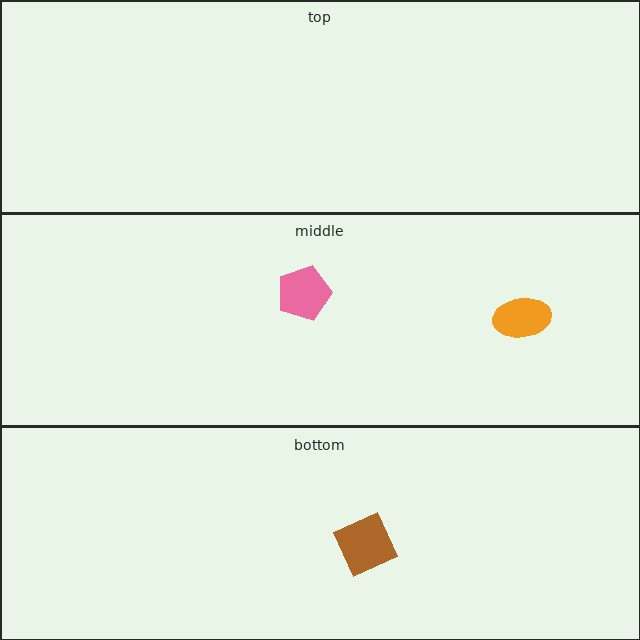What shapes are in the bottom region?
The brown square.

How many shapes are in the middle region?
2.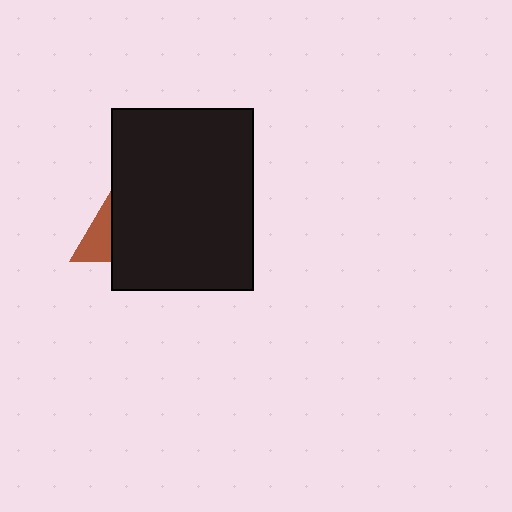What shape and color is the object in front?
The object in front is a black rectangle.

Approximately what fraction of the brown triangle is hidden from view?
Roughly 58% of the brown triangle is hidden behind the black rectangle.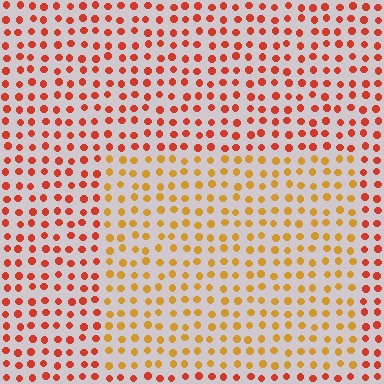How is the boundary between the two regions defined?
The boundary is defined purely by a slight shift in hue (about 35 degrees). Spacing, size, and orientation are identical on both sides.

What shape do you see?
I see a rectangle.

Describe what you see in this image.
The image is filled with small red elements in a uniform arrangement. A rectangle-shaped region is visible where the elements are tinted to a slightly different hue, forming a subtle color boundary.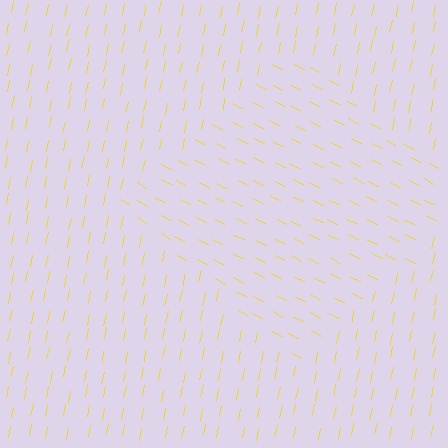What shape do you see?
I see a diamond.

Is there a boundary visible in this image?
Yes, there is a texture boundary formed by a change in line orientation.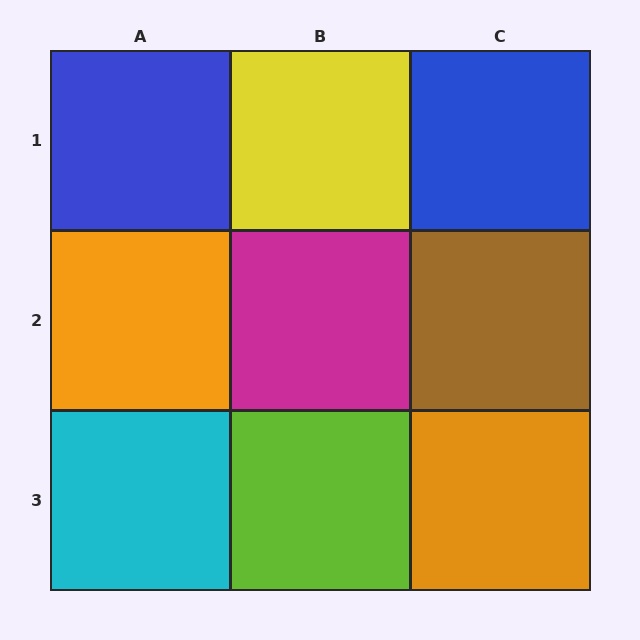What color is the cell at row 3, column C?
Orange.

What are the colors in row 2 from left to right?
Orange, magenta, brown.